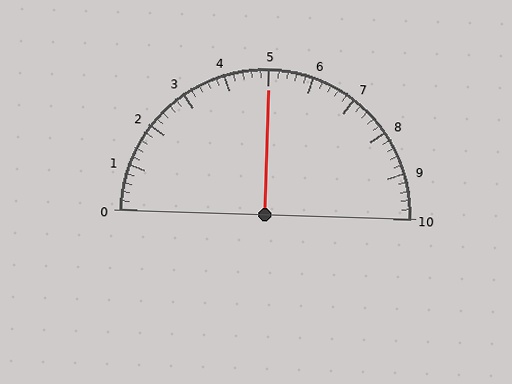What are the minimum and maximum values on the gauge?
The gauge ranges from 0 to 10.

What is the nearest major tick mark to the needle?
The nearest major tick mark is 5.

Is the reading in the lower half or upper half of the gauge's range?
The reading is in the upper half of the range (0 to 10).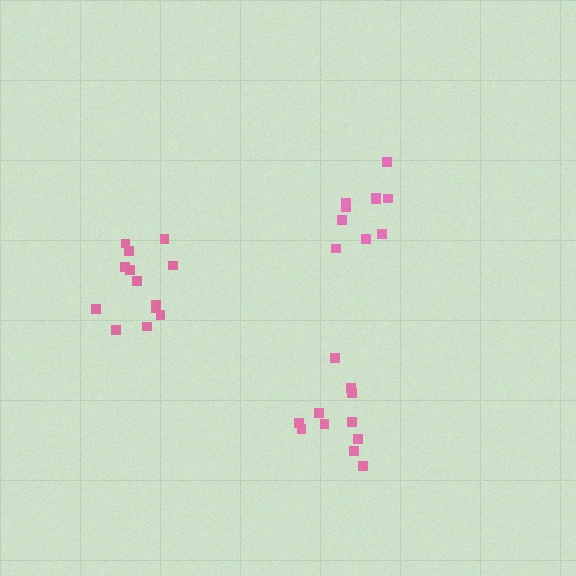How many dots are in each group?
Group 1: 13 dots, Group 2: 12 dots, Group 3: 10 dots (35 total).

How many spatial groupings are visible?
There are 3 spatial groupings.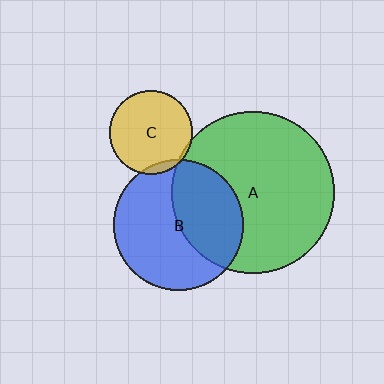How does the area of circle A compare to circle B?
Approximately 1.5 times.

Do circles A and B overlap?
Yes.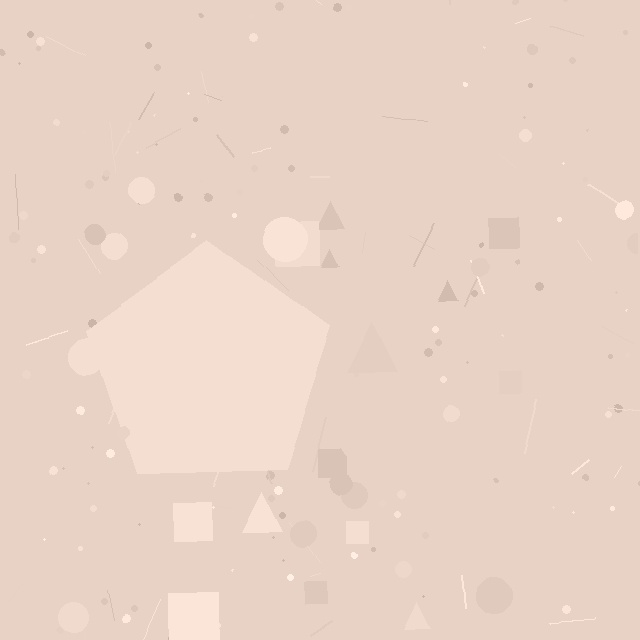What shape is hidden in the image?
A pentagon is hidden in the image.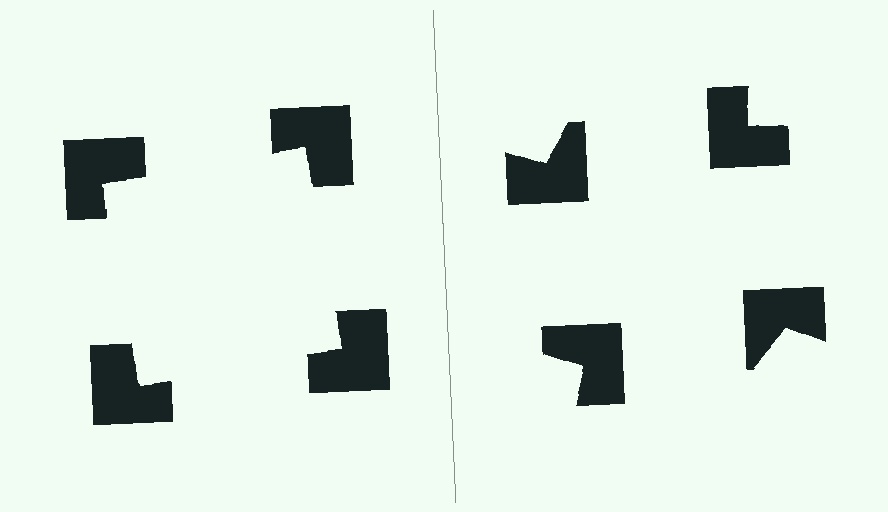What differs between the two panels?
The notched squares are positioned identically on both sides; only the wedge orientations differ. On the left they align to a square; on the right they are misaligned.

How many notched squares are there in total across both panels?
8 — 4 on each side.